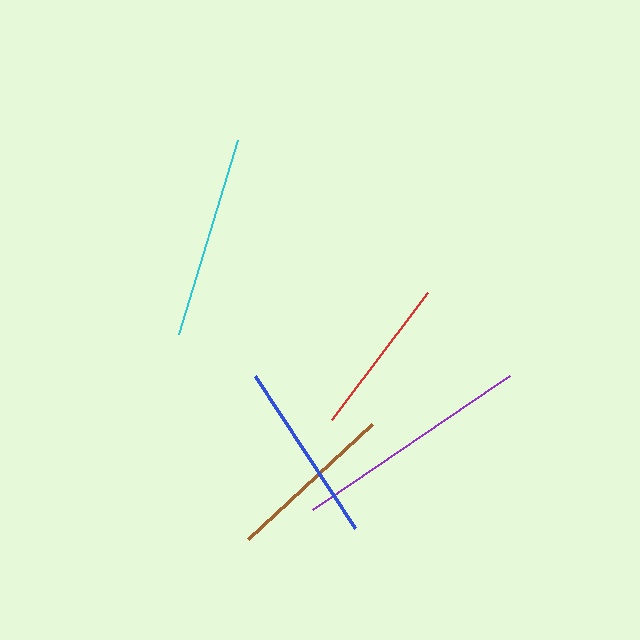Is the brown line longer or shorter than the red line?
The brown line is longer than the red line.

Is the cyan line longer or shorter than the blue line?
The cyan line is longer than the blue line.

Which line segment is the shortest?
The red line is the shortest at approximately 160 pixels.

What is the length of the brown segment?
The brown segment is approximately 169 pixels long.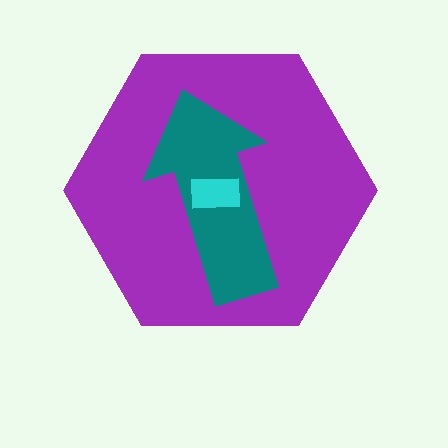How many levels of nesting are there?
3.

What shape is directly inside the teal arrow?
The cyan rectangle.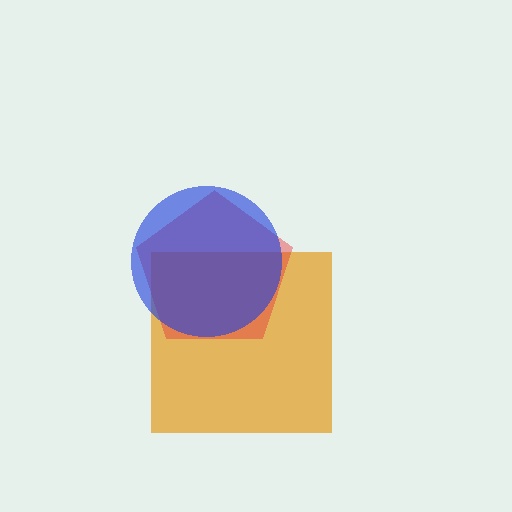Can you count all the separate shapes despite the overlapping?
Yes, there are 3 separate shapes.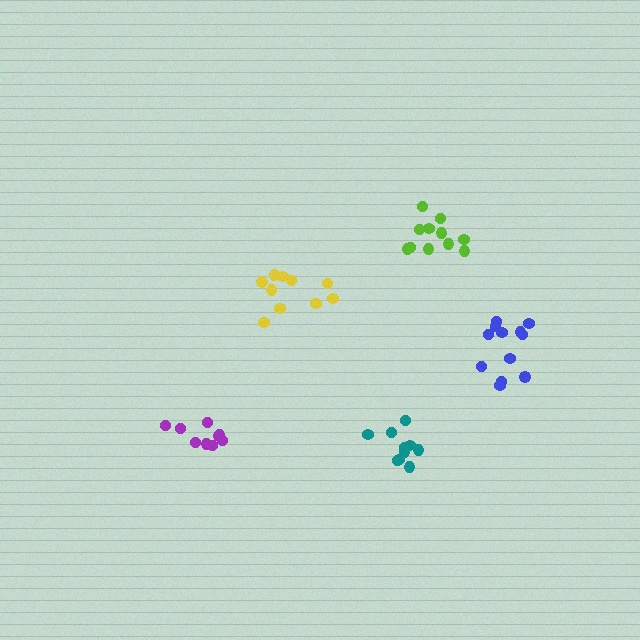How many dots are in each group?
Group 1: 11 dots, Group 2: 9 dots, Group 3: 12 dots, Group 4: 10 dots, Group 5: 10 dots (52 total).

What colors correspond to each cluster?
The clusters are colored: lime, purple, blue, yellow, teal.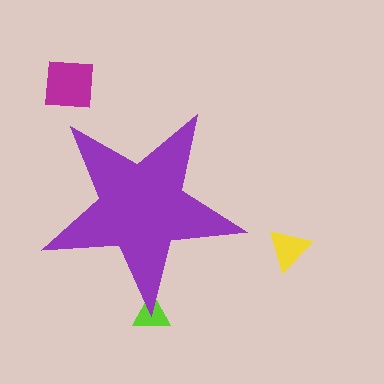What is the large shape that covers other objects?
A purple star.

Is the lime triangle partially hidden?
Yes, the lime triangle is partially hidden behind the purple star.